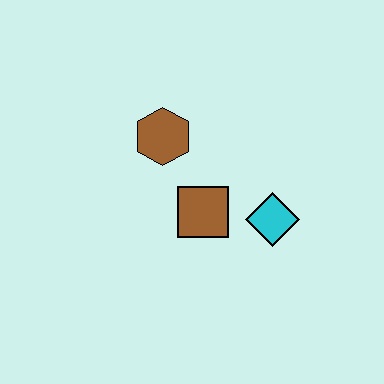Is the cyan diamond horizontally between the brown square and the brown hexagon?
No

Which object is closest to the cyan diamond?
The brown square is closest to the cyan diamond.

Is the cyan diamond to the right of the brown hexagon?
Yes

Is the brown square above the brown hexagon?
No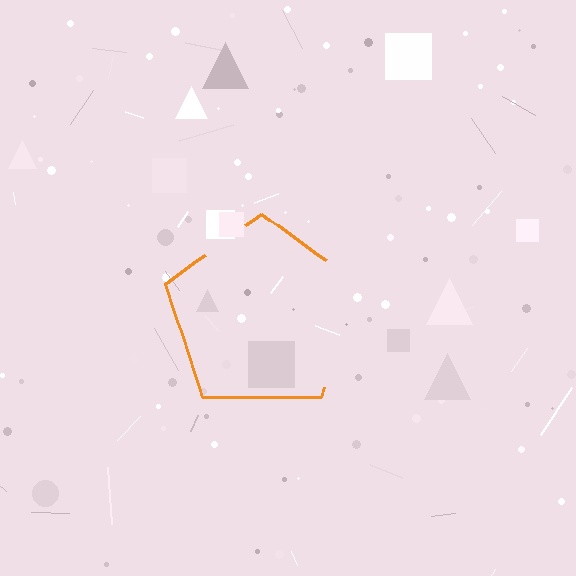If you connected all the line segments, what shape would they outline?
They would outline a pentagon.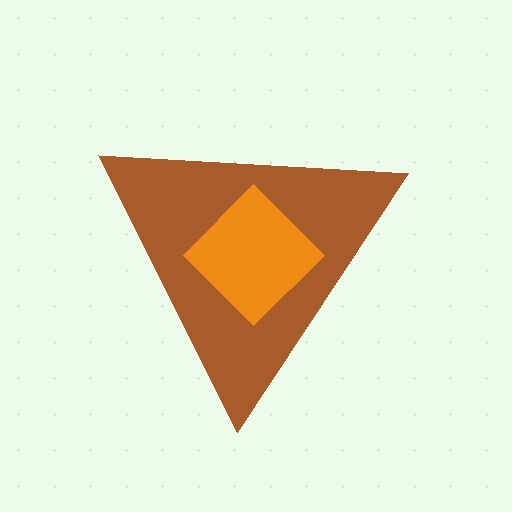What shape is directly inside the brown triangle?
The orange diamond.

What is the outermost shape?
The brown triangle.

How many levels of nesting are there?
2.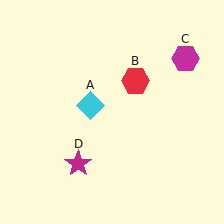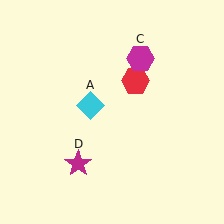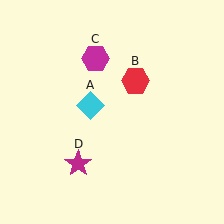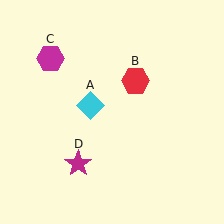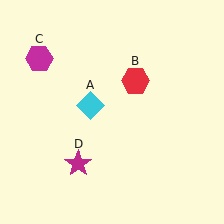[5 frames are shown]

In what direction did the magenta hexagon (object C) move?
The magenta hexagon (object C) moved left.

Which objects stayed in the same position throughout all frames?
Cyan diamond (object A) and red hexagon (object B) and magenta star (object D) remained stationary.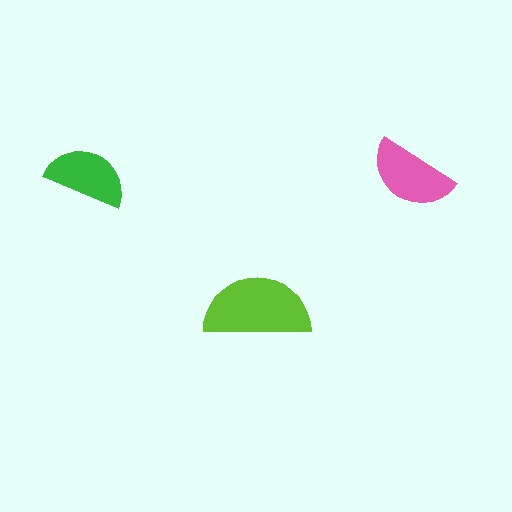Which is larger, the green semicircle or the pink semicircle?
The pink one.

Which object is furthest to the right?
The pink semicircle is rightmost.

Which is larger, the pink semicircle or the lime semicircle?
The lime one.